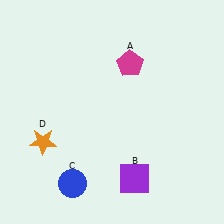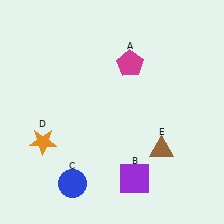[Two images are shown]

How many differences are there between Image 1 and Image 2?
There is 1 difference between the two images.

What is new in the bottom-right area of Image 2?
A brown triangle (E) was added in the bottom-right area of Image 2.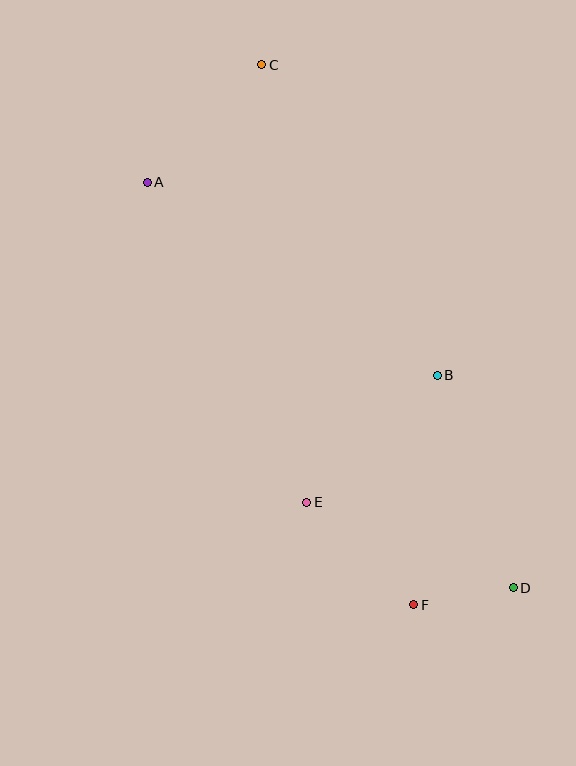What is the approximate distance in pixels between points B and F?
The distance between B and F is approximately 231 pixels.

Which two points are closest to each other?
Points D and F are closest to each other.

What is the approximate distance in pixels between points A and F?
The distance between A and F is approximately 500 pixels.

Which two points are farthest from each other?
Points C and D are farthest from each other.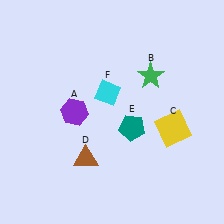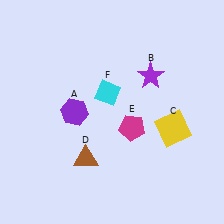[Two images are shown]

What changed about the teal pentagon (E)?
In Image 1, E is teal. In Image 2, it changed to magenta.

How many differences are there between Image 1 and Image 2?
There are 2 differences between the two images.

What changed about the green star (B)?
In Image 1, B is green. In Image 2, it changed to purple.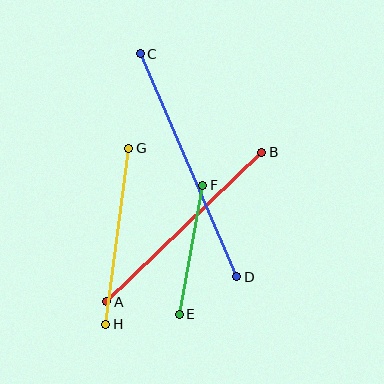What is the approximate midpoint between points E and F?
The midpoint is at approximately (191, 250) pixels.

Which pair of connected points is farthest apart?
Points C and D are farthest apart.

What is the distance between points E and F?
The distance is approximately 131 pixels.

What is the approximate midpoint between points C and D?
The midpoint is at approximately (189, 165) pixels.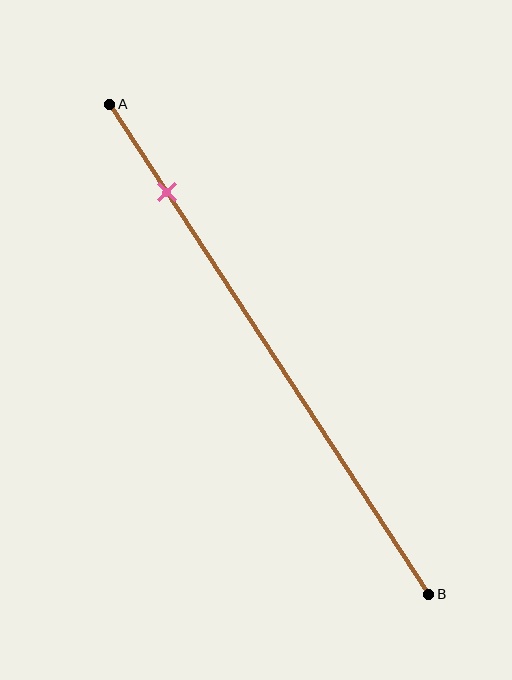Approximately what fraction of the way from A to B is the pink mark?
The pink mark is approximately 20% of the way from A to B.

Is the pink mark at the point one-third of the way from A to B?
No, the mark is at about 20% from A, not at the 33% one-third point.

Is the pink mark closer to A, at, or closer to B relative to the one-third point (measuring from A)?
The pink mark is closer to point A than the one-third point of segment AB.